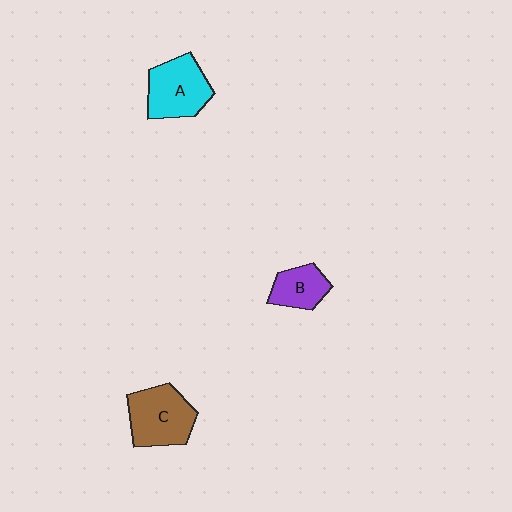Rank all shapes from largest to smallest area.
From largest to smallest: C (brown), A (cyan), B (purple).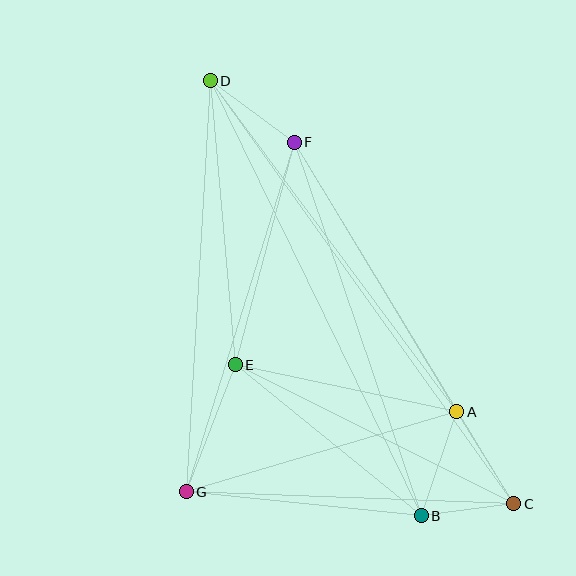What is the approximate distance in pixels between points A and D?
The distance between A and D is approximately 413 pixels.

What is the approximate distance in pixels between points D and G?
The distance between D and G is approximately 412 pixels.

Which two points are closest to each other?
Points B and C are closest to each other.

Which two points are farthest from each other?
Points C and D are farthest from each other.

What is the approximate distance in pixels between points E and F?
The distance between E and F is approximately 230 pixels.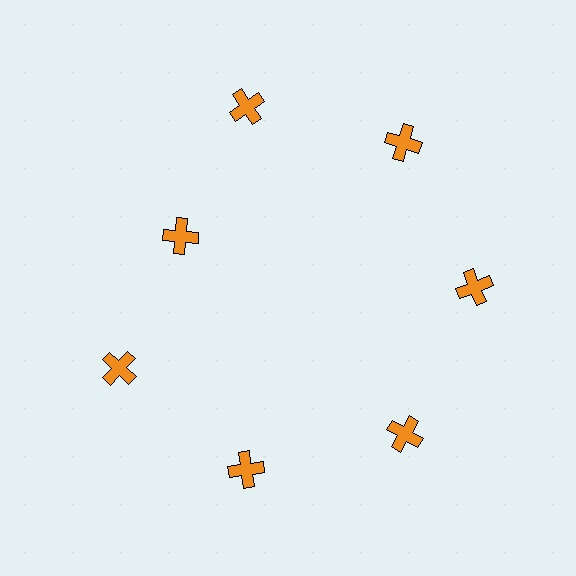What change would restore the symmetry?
The symmetry would be restored by moving it outward, back onto the ring so that all 7 crosses sit at equal angles and equal distance from the center.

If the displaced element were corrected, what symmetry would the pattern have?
It would have 7-fold rotational symmetry — the pattern would map onto itself every 51 degrees.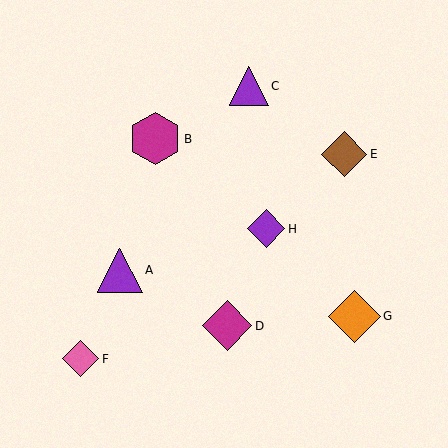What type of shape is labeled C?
Shape C is a purple triangle.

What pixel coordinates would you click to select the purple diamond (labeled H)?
Click at (266, 229) to select the purple diamond H.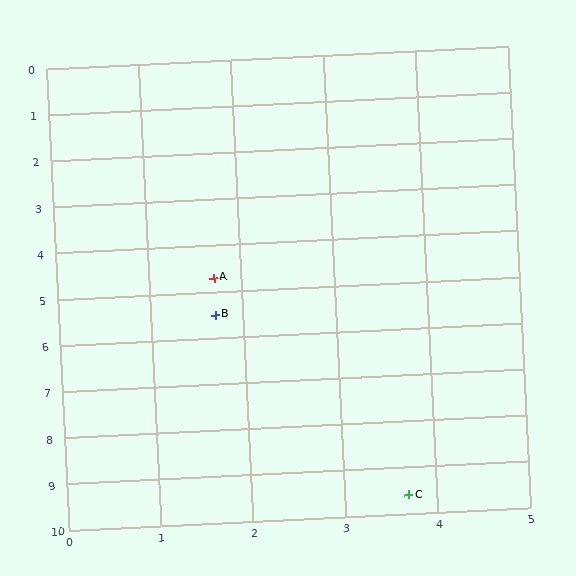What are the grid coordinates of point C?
Point C is at approximately (3.7, 9.6).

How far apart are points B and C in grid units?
Points B and C are about 4.6 grid units apart.